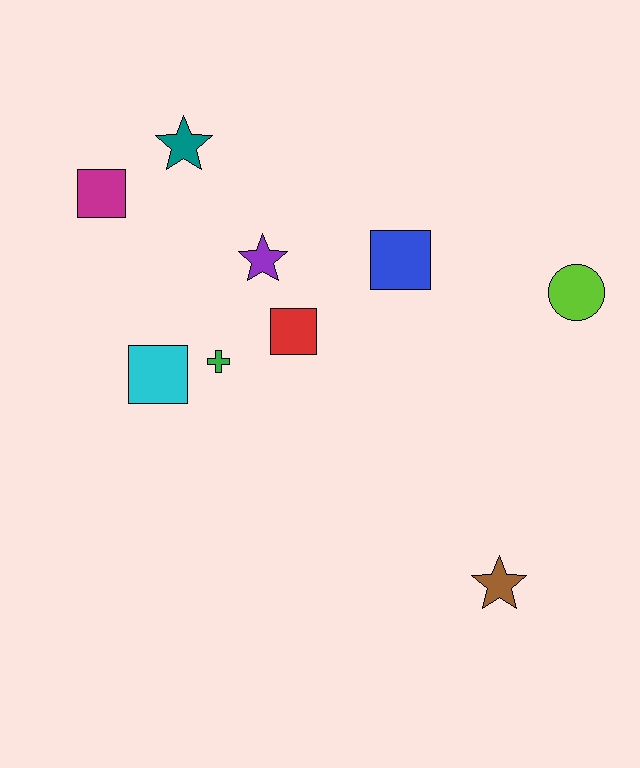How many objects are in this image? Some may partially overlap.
There are 9 objects.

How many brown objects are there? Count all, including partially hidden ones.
There is 1 brown object.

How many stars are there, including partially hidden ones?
There are 3 stars.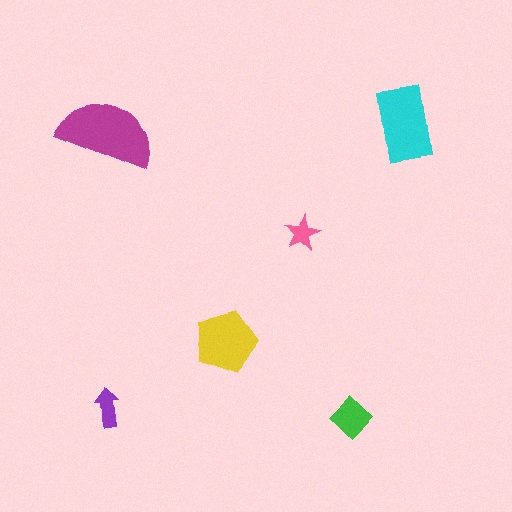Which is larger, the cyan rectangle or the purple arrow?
The cyan rectangle.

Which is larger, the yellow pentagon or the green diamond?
The yellow pentagon.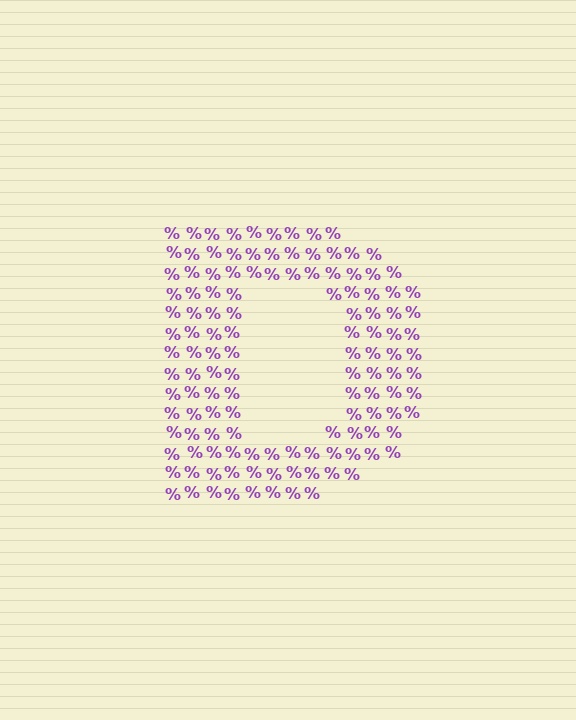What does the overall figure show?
The overall figure shows the letter D.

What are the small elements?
The small elements are percent signs.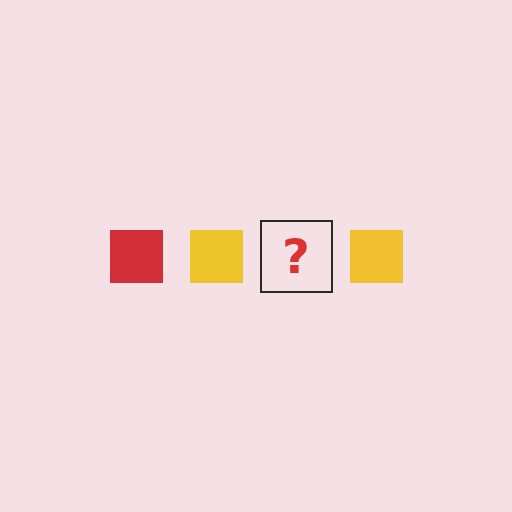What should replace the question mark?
The question mark should be replaced with a red square.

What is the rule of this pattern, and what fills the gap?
The rule is that the pattern cycles through red, yellow squares. The gap should be filled with a red square.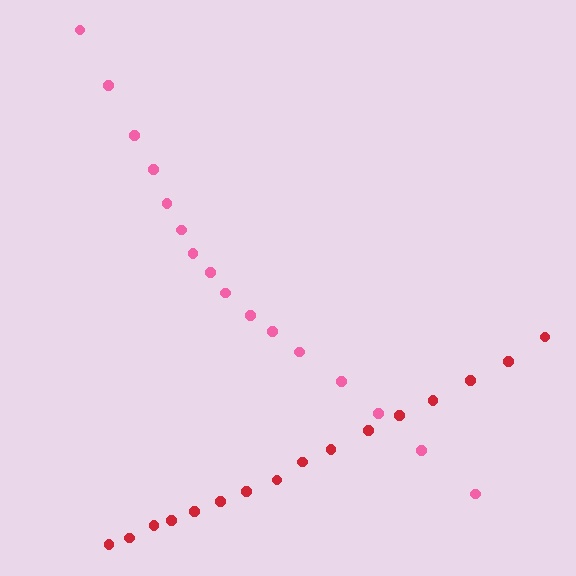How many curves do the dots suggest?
There are 2 distinct paths.